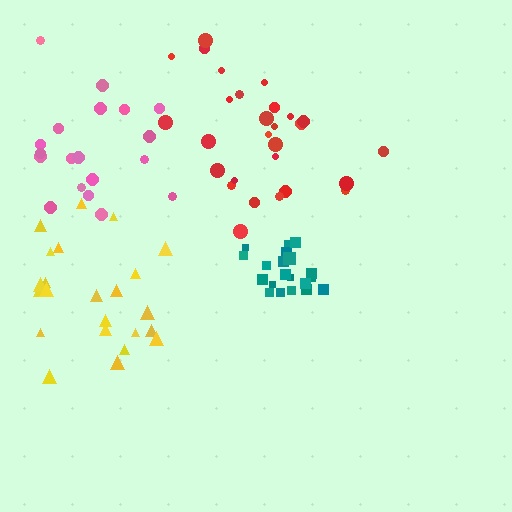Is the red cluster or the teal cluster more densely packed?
Teal.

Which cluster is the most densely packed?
Teal.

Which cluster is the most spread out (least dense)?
Pink.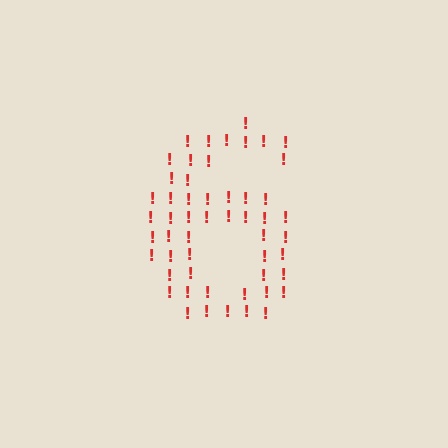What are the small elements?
The small elements are exclamation marks.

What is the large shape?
The large shape is the digit 6.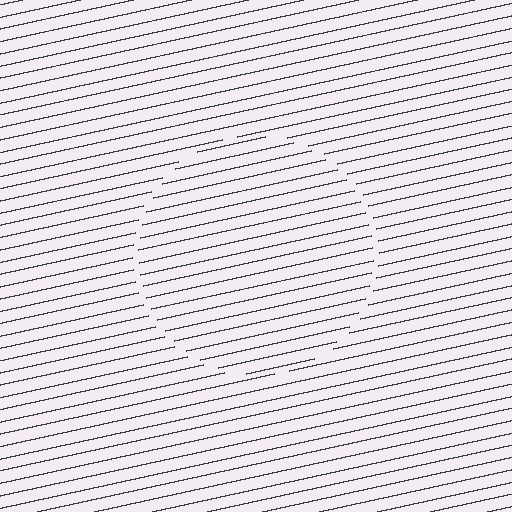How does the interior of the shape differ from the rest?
The interior of the shape contains the same grating, shifted by half a period — the contour is defined by the phase discontinuity where line-ends from the inner and outer gratings abut.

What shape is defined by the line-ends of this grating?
An illusory circle. The interior of the shape contains the same grating, shifted by half a period — the contour is defined by the phase discontinuity where line-ends from the inner and outer gratings abut.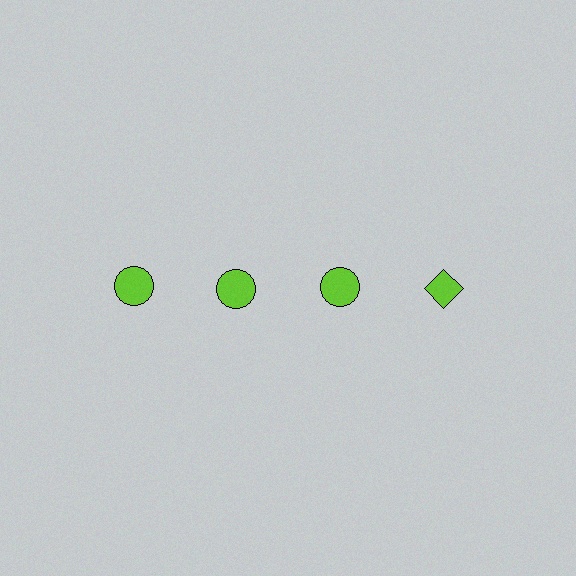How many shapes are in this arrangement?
There are 4 shapes arranged in a grid pattern.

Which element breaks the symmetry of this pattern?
The lime diamond in the top row, second from right column breaks the symmetry. All other shapes are lime circles.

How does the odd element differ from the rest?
It has a different shape: diamond instead of circle.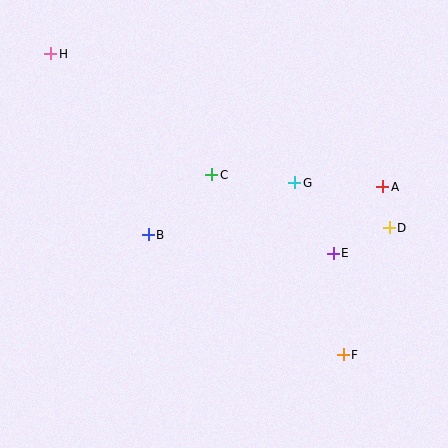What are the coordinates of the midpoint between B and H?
The midpoint between B and H is at (99, 144).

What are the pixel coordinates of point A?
Point A is at (383, 187).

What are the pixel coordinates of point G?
Point G is at (295, 183).